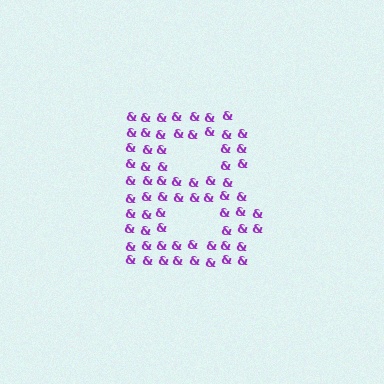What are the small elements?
The small elements are ampersands.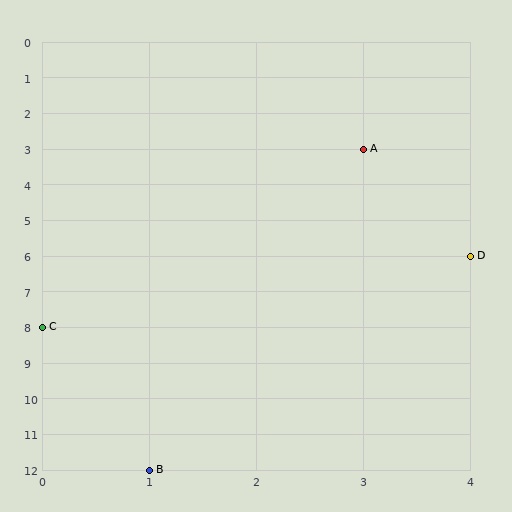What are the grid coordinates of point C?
Point C is at grid coordinates (0, 8).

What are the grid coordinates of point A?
Point A is at grid coordinates (3, 3).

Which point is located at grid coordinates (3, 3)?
Point A is at (3, 3).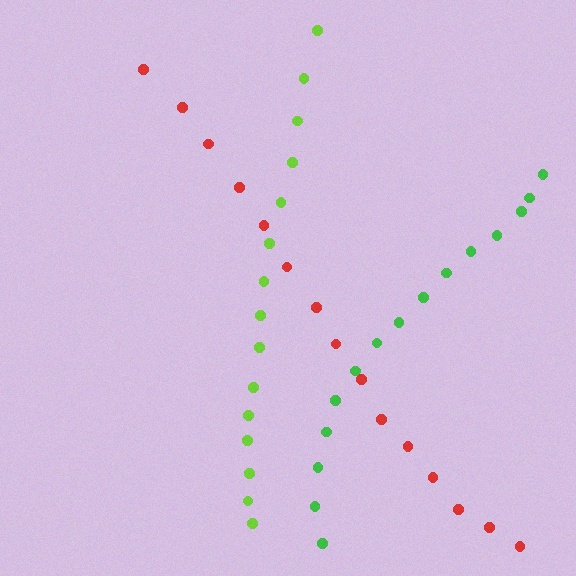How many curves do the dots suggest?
There are 3 distinct paths.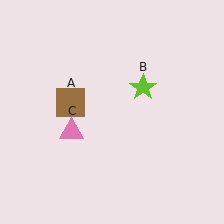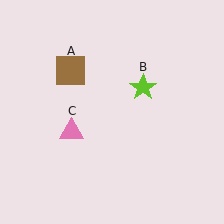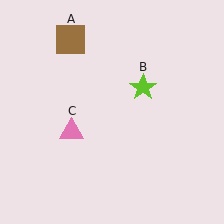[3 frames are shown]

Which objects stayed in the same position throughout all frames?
Lime star (object B) and pink triangle (object C) remained stationary.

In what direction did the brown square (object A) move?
The brown square (object A) moved up.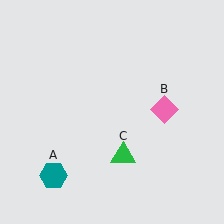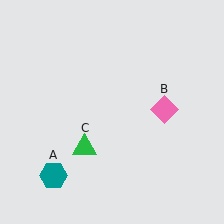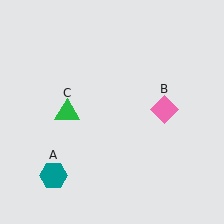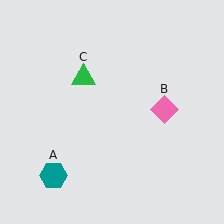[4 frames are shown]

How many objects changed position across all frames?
1 object changed position: green triangle (object C).